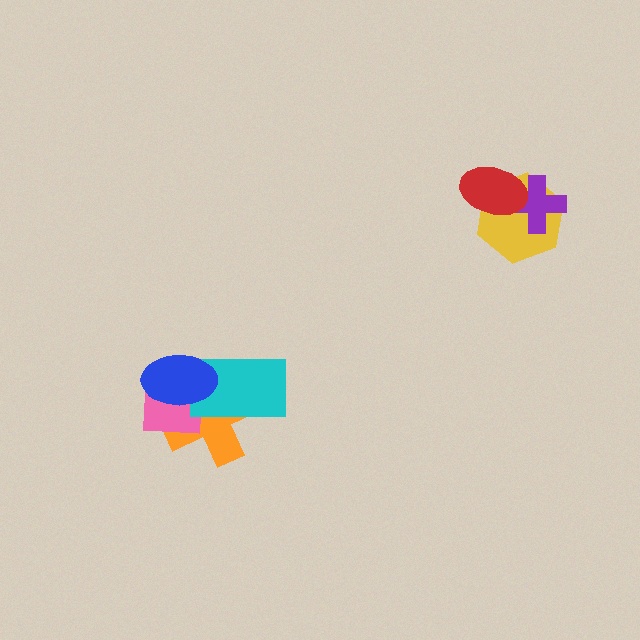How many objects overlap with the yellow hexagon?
2 objects overlap with the yellow hexagon.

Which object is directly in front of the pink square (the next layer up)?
The cyan rectangle is directly in front of the pink square.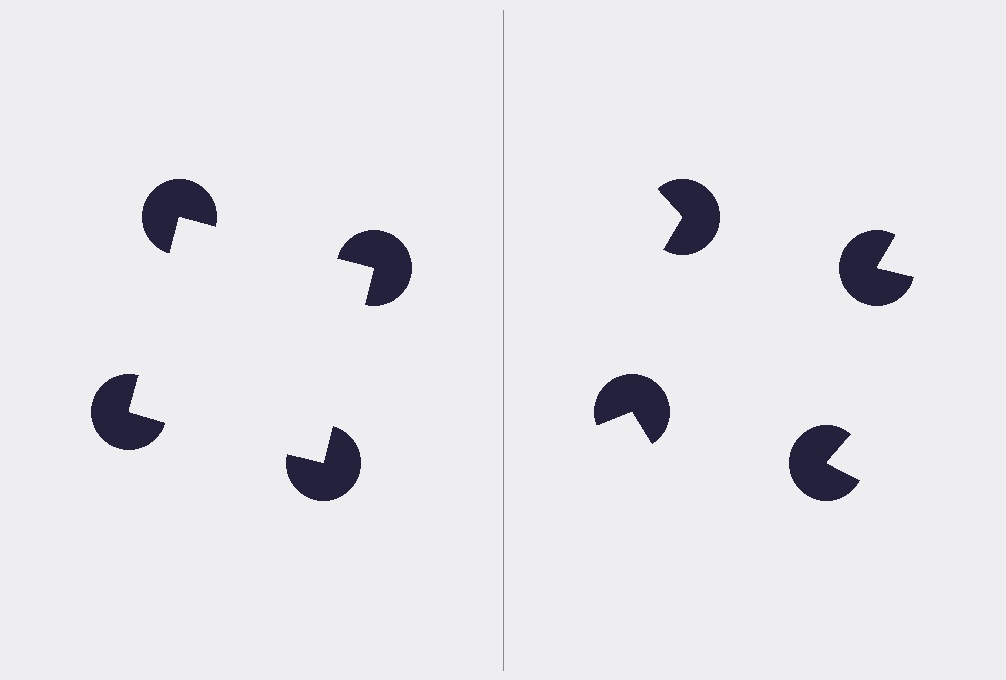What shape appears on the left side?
An illusory square.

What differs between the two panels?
The pac-man discs are positioned identically on both sides; only the wedge orientations differ. On the left they align to a square; on the right they are misaligned.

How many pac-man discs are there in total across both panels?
8 — 4 on each side.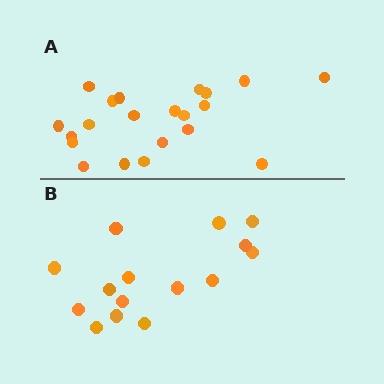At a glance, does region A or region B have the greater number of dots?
Region A (the top region) has more dots.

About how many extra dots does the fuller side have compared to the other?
Region A has about 6 more dots than region B.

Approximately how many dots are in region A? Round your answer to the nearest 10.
About 20 dots. (The exact count is 21, which rounds to 20.)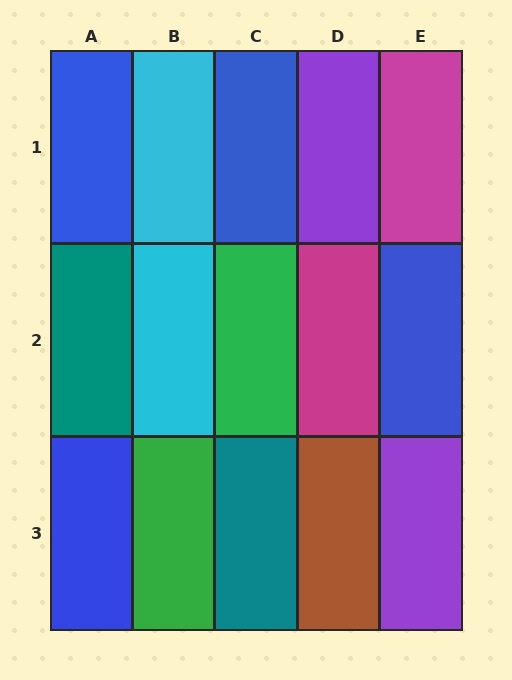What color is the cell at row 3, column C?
Teal.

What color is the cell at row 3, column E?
Purple.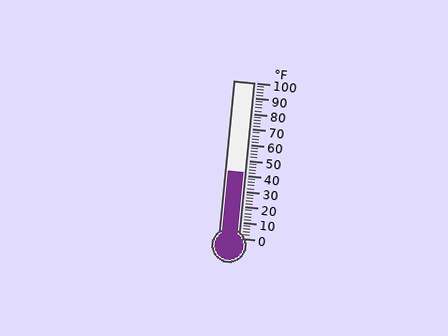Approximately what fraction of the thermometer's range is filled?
The thermometer is filled to approximately 40% of its range.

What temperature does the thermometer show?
The thermometer shows approximately 42°F.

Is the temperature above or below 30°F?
The temperature is above 30°F.